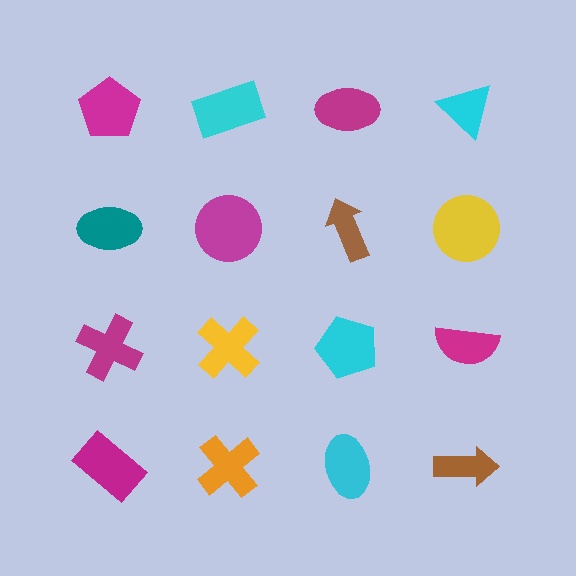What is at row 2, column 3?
A brown arrow.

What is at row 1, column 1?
A magenta pentagon.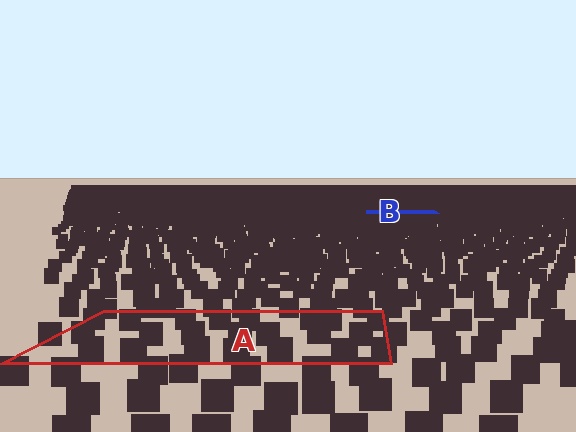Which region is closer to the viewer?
Region A is closer. The texture elements there are larger and more spread out.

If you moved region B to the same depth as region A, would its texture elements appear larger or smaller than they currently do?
They would appear larger. At a closer depth, the same texture elements are projected at a bigger on-screen size.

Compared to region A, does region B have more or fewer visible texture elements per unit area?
Region B has more texture elements per unit area — they are packed more densely because it is farther away.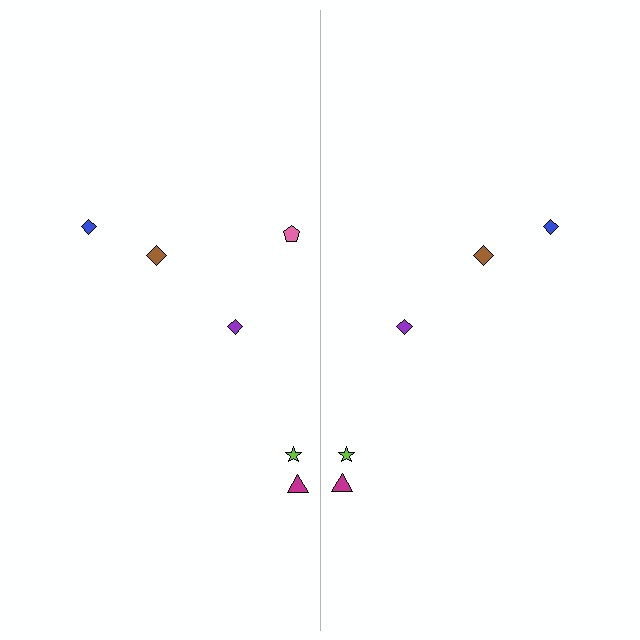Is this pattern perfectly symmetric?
No, the pattern is not perfectly symmetric. A pink pentagon is missing from the right side.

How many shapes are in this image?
There are 11 shapes in this image.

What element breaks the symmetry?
A pink pentagon is missing from the right side.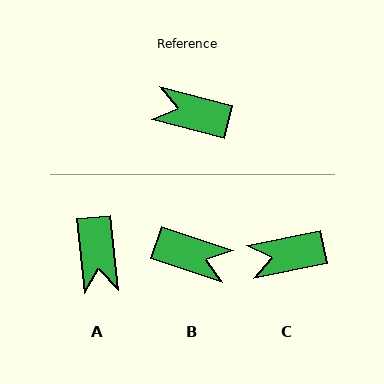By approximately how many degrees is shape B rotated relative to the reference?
Approximately 175 degrees counter-clockwise.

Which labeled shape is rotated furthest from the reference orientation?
B, about 175 degrees away.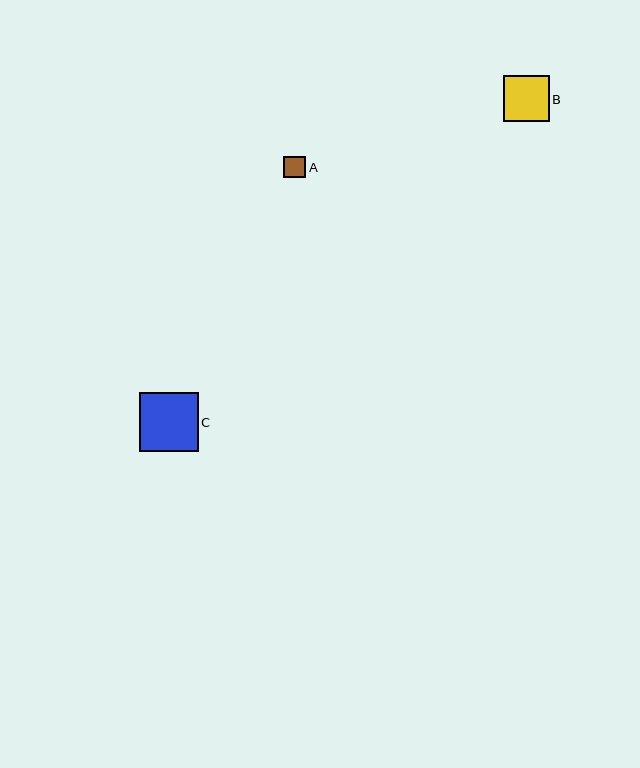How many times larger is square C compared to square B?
Square C is approximately 1.3 times the size of square B.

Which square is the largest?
Square C is the largest with a size of approximately 59 pixels.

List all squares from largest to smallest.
From largest to smallest: C, B, A.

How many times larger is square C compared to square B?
Square C is approximately 1.3 times the size of square B.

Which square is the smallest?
Square A is the smallest with a size of approximately 22 pixels.